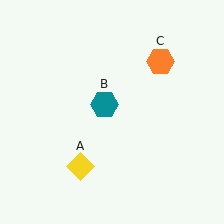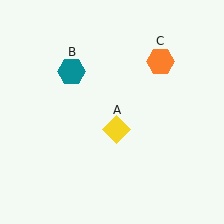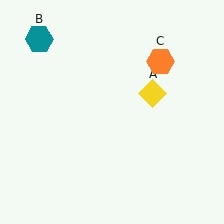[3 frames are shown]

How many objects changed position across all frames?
2 objects changed position: yellow diamond (object A), teal hexagon (object B).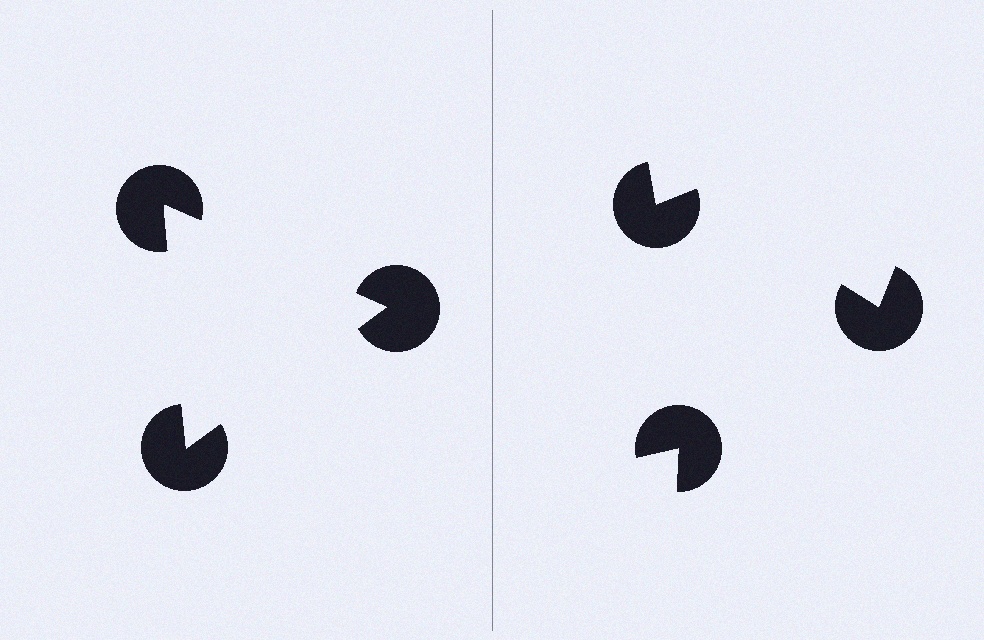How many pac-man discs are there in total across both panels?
6 — 3 on each side.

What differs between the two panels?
The pac-man discs are positioned identically on both sides; only the wedge orientations differ. On the left they align to a triangle; on the right they are misaligned.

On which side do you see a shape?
An illusory triangle appears on the left side. On the right side the wedge cuts are rotated, so no coherent shape forms.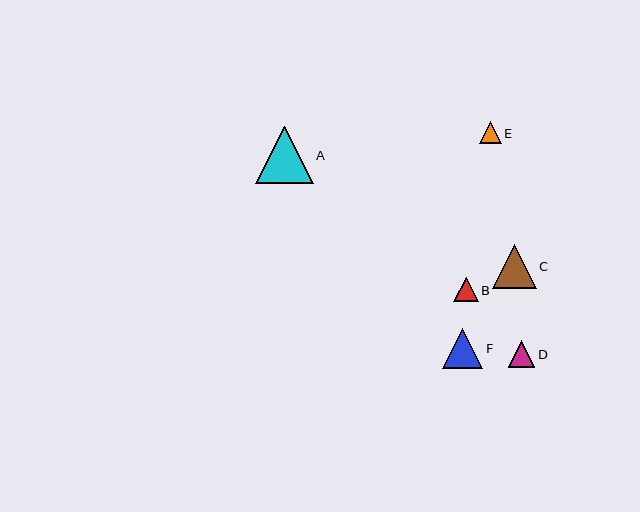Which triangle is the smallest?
Triangle E is the smallest with a size of approximately 22 pixels.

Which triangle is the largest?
Triangle A is the largest with a size of approximately 57 pixels.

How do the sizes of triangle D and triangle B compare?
Triangle D and triangle B are approximately the same size.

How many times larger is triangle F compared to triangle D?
Triangle F is approximately 1.5 times the size of triangle D.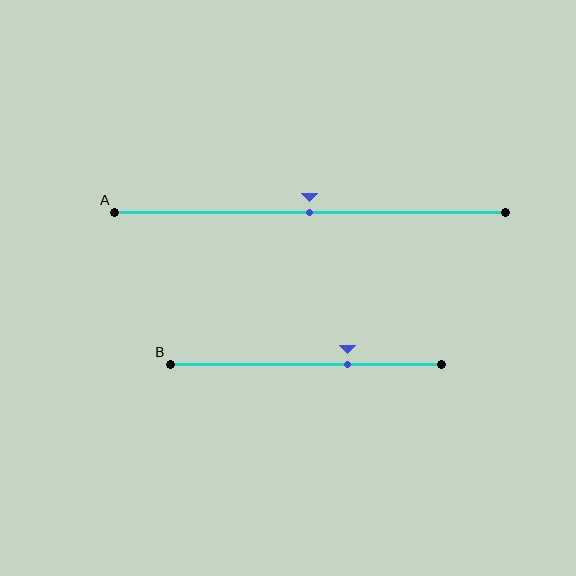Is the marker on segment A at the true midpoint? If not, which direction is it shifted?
Yes, the marker on segment A is at the true midpoint.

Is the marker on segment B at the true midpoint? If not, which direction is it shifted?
No, the marker on segment B is shifted to the right by about 16% of the segment length.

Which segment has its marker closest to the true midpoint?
Segment A has its marker closest to the true midpoint.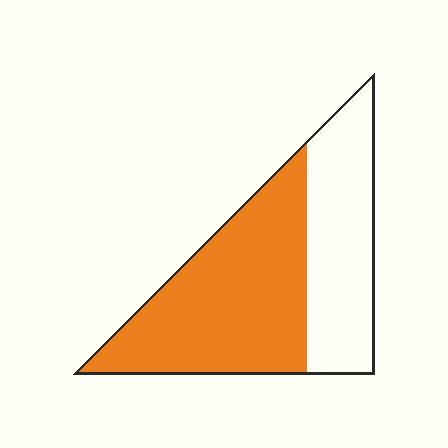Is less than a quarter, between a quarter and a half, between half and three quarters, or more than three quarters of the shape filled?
Between half and three quarters.